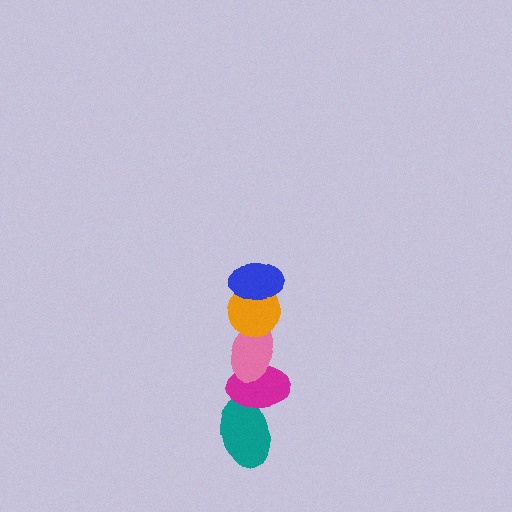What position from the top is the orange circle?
The orange circle is 2nd from the top.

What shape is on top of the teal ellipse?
The magenta ellipse is on top of the teal ellipse.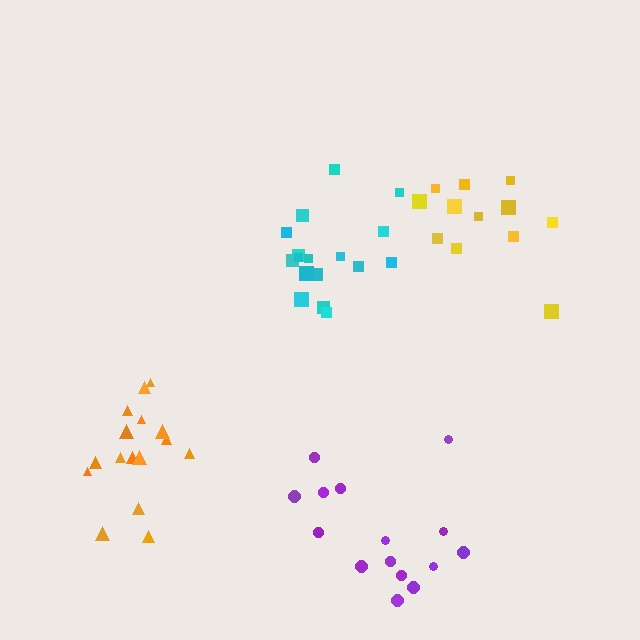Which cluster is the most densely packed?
Orange.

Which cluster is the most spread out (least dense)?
Purple.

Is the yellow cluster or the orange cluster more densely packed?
Orange.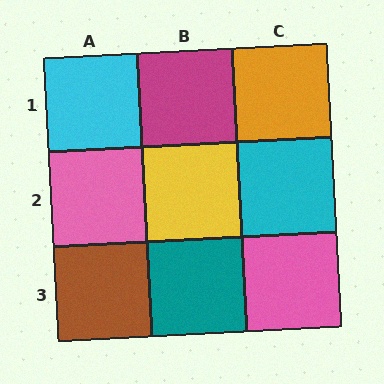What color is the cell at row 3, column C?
Pink.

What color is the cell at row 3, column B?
Teal.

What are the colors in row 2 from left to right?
Pink, yellow, cyan.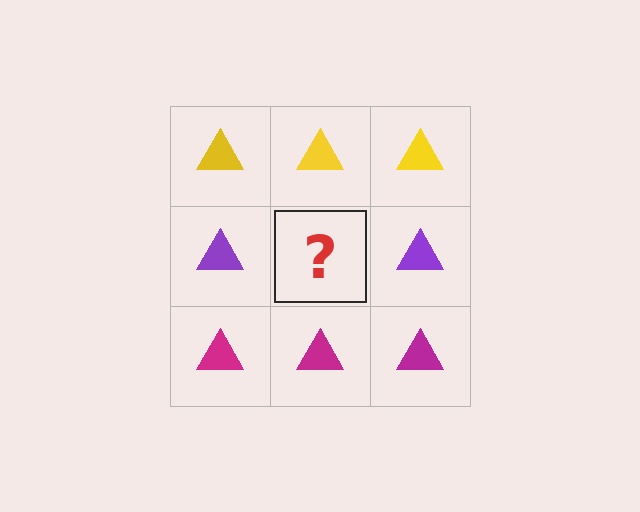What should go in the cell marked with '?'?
The missing cell should contain a purple triangle.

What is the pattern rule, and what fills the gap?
The rule is that each row has a consistent color. The gap should be filled with a purple triangle.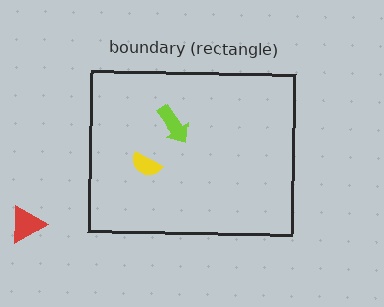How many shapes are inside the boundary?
2 inside, 1 outside.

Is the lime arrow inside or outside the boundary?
Inside.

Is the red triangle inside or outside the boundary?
Outside.